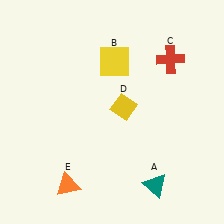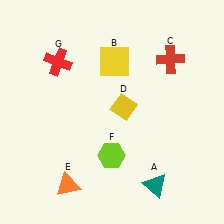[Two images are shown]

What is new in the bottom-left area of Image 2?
A lime hexagon (F) was added in the bottom-left area of Image 2.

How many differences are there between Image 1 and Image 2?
There are 2 differences between the two images.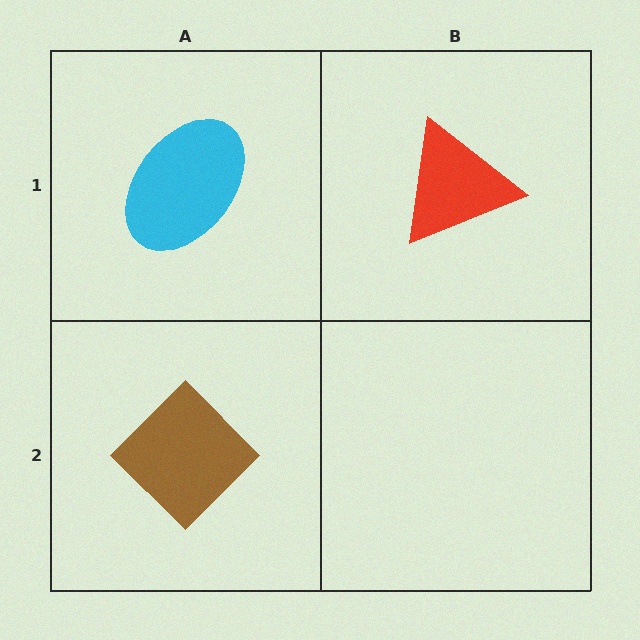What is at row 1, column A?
A cyan ellipse.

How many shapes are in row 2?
1 shape.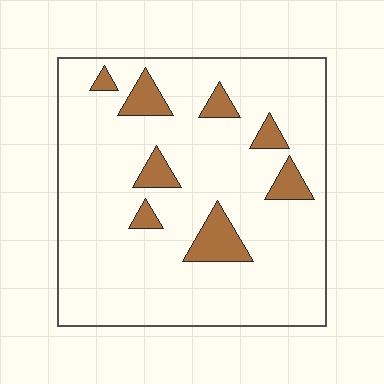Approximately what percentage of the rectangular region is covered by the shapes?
Approximately 10%.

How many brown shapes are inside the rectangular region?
8.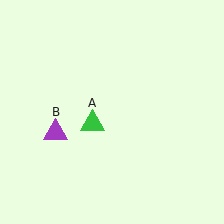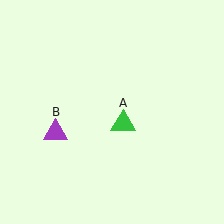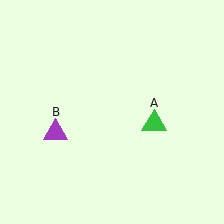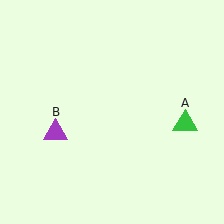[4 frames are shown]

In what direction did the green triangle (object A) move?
The green triangle (object A) moved right.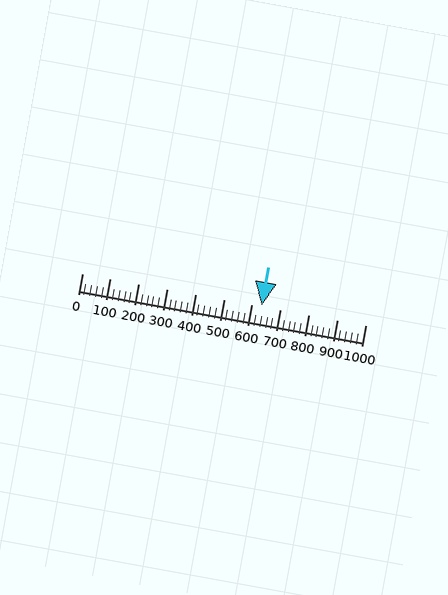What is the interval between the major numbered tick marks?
The major tick marks are spaced 100 units apart.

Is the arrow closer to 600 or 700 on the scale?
The arrow is closer to 600.